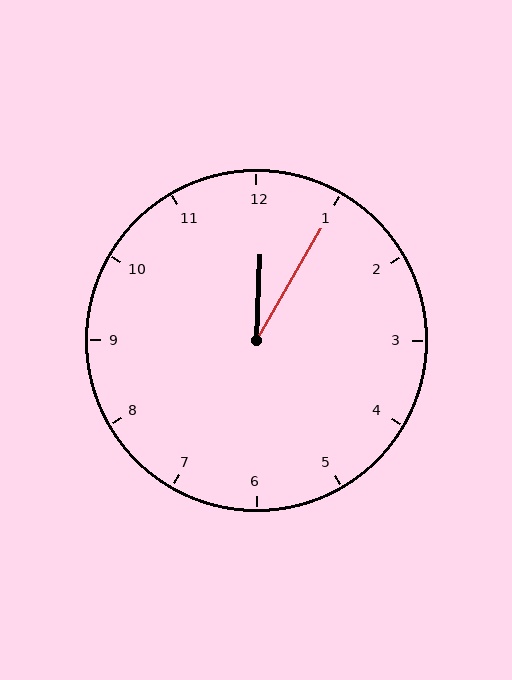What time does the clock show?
12:05.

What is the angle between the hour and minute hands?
Approximately 28 degrees.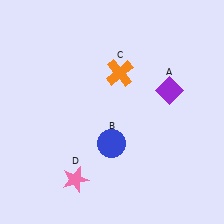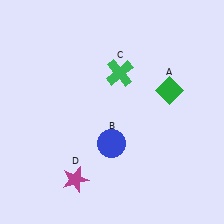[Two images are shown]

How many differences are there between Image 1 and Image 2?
There are 3 differences between the two images.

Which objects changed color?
A changed from purple to green. C changed from orange to green. D changed from pink to magenta.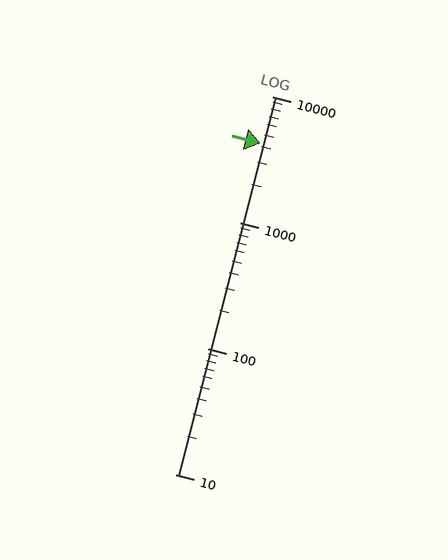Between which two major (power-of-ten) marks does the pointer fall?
The pointer is between 1000 and 10000.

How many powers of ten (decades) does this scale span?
The scale spans 3 decades, from 10 to 10000.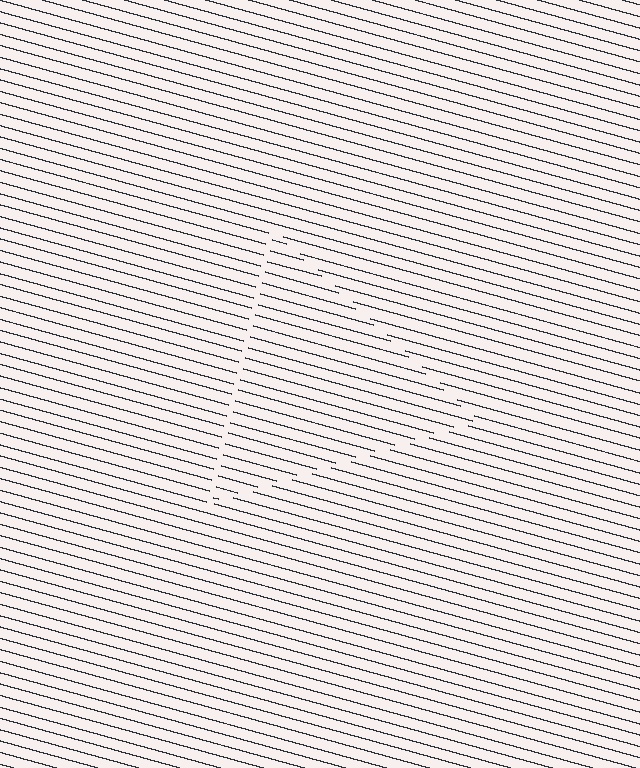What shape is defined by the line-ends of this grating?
An illusory triangle. The interior of the shape contains the same grating, shifted by half a period — the contour is defined by the phase discontinuity where line-ends from the inner and outer gratings abut.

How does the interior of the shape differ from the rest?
The interior of the shape contains the same grating, shifted by half a period — the contour is defined by the phase discontinuity where line-ends from the inner and outer gratings abut.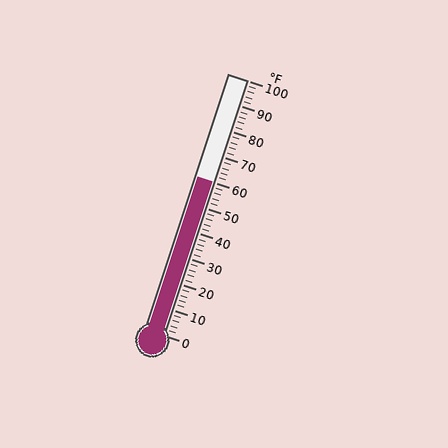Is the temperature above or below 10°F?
The temperature is above 10°F.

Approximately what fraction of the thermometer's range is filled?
The thermometer is filled to approximately 60% of its range.